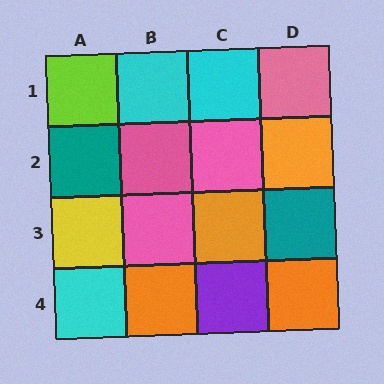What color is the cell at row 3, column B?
Pink.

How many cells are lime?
1 cell is lime.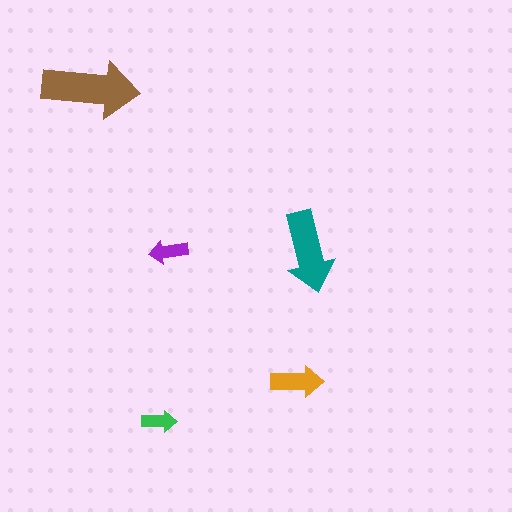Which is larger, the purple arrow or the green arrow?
The purple one.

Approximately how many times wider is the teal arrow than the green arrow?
About 2.5 times wider.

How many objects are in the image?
There are 5 objects in the image.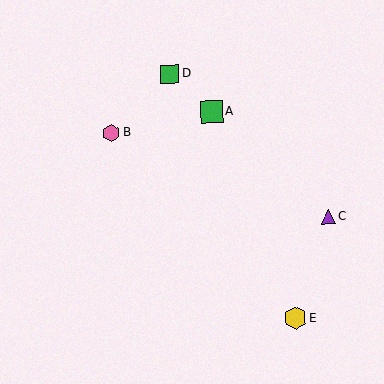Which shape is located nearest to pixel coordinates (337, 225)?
The purple triangle (labeled C) at (329, 217) is nearest to that location.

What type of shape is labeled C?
Shape C is a purple triangle.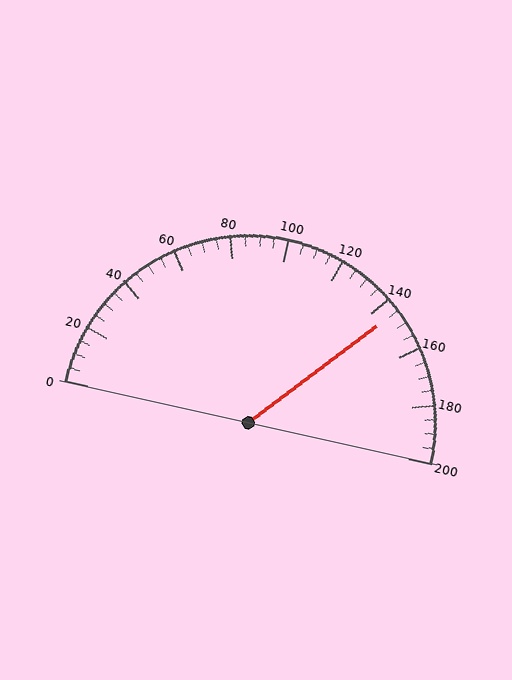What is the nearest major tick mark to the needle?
The nearest major tick mark is 140.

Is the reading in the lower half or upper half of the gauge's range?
The reading is in the upper half of the range (0 to 200).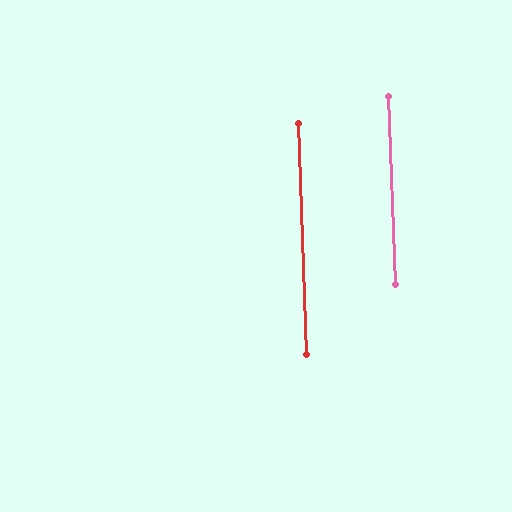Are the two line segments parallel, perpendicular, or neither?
Parallel — their directions differ by only 0.3°.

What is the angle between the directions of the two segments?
Approximately 0 degrees.